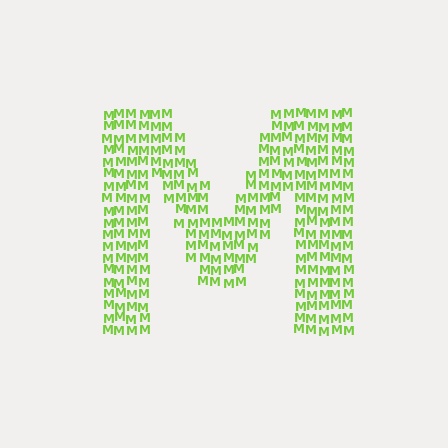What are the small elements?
The small elements are letter M's.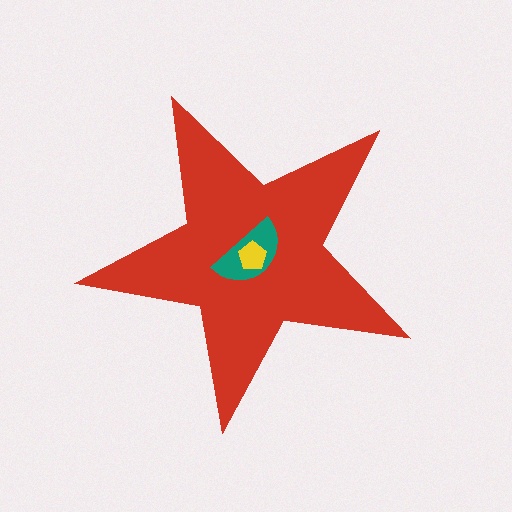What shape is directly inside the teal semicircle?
The yellow pentagon.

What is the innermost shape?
The yellow pentagon.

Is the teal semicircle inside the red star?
Yes.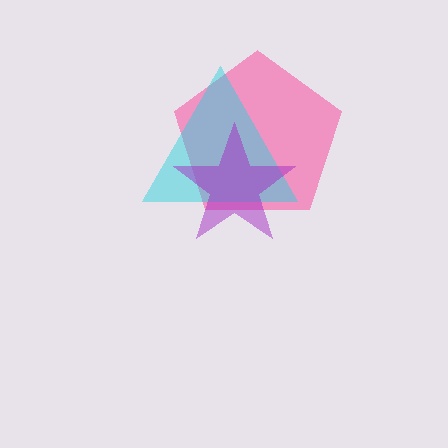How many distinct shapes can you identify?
There are 3 distinct shapes: a pink pentagon, a cyan triangle, a purple star.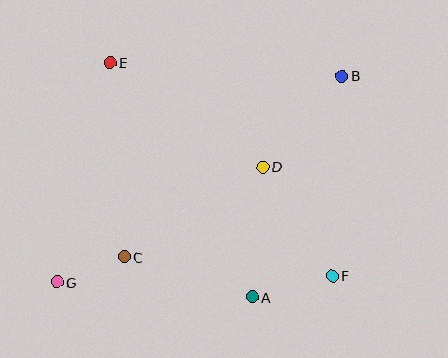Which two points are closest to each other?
Points C and G are closest to each other.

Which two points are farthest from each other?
Points B and G are farthest from each other.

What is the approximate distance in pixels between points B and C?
The distance between B and C is approximately 283 pixels.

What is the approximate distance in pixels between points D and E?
The distance between D and E is approximately 185 pixels.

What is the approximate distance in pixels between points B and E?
The distance between B and E is approximately 232 pixels.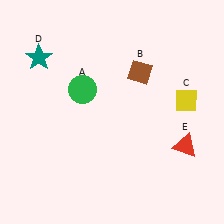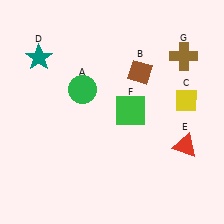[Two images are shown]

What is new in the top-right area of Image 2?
A brown cross (G) was added in the top-right area of Image 2.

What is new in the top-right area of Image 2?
A green square (F) was added in the top-right area of Image 2.